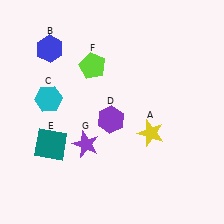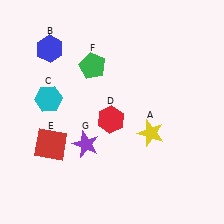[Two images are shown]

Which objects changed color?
D changed from purple to red. E changed from teal to red. F changed from lime to green.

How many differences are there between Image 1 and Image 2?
There are 3 differences between the two images.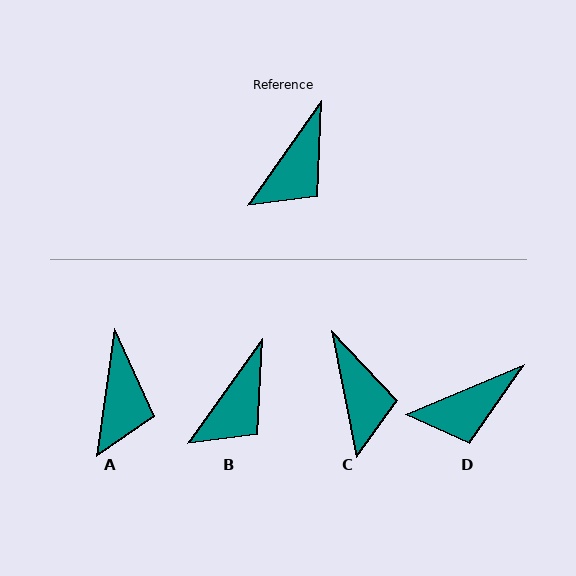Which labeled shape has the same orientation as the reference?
B.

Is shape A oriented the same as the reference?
No, it is off by about 27 degrees.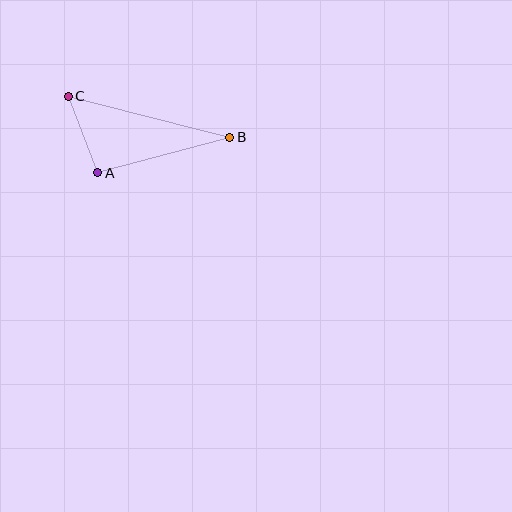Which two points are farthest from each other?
Points B and C are farthest from each other.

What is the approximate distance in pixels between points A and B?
The distance between A and B is approximately 136 pixels.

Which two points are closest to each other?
Points A and C are closest to each other.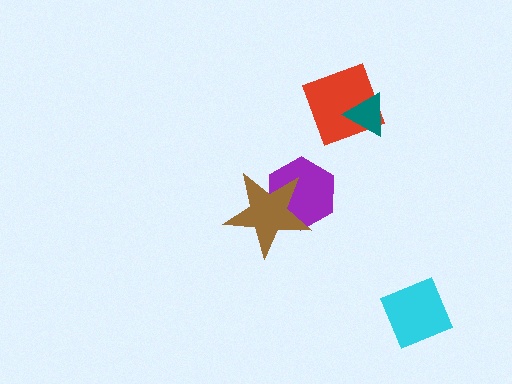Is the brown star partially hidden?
No, no other shape covers it.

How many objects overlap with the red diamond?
1 object overlaps with the red diamond.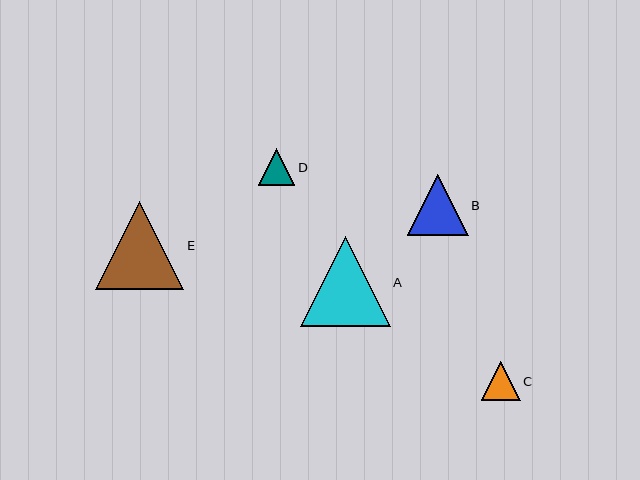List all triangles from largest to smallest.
From largest to smallest: A, E, B, C, D.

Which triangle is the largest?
Triangle A is the largest with a size of approximately 90 pixels.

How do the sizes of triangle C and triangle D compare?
Triangle C and triangle D are approximately the same size.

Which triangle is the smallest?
Triangle D is the smallest with a size of approximately 36 pixels.